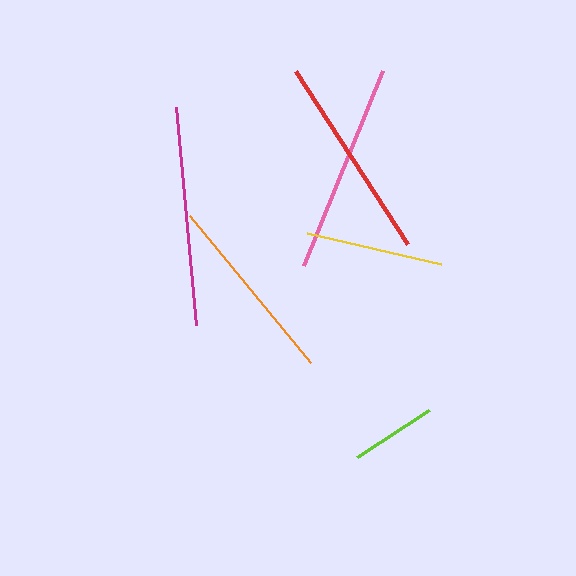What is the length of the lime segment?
The lime segment is approximately 85 pixels long.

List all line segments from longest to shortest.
From longest to shortest: magenta, pink, red, orange, yellow, lime.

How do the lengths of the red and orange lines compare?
The red and orange lines are approximately the same length.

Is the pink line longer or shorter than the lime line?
The pink line is longer than the lime line.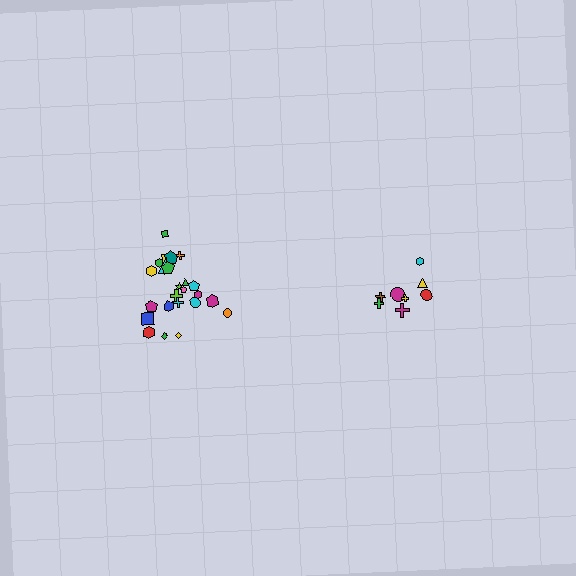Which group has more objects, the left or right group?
The left group.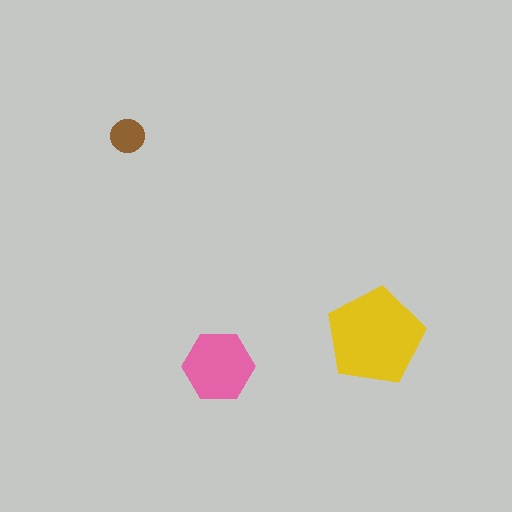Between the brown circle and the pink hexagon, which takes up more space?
The pink hexagon.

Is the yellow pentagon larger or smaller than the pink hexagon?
Larger.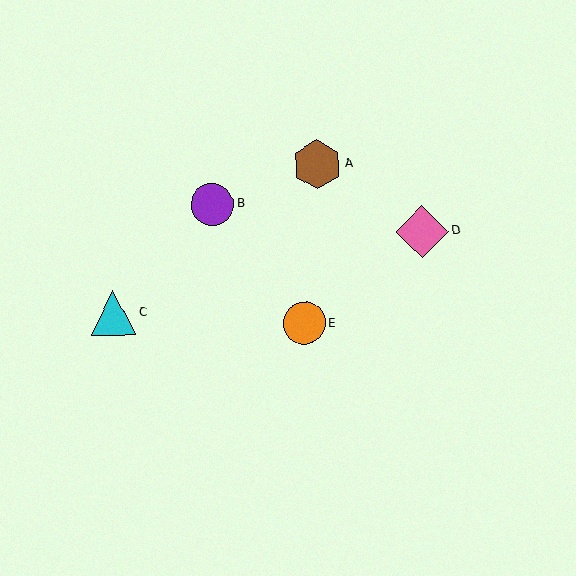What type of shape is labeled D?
Shape D is a pink diamond.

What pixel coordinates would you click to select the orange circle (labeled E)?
Click at (304, 323) to select the orange circle E.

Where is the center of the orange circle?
The center of the orange circle is at (304, 323).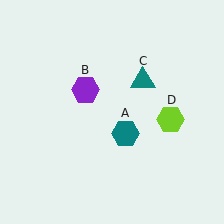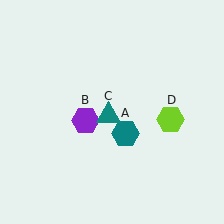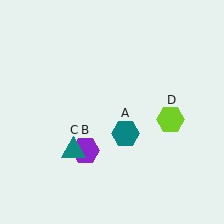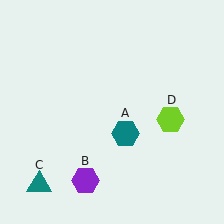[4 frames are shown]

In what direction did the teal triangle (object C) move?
The teal triangle (object C) moved down and to the left.